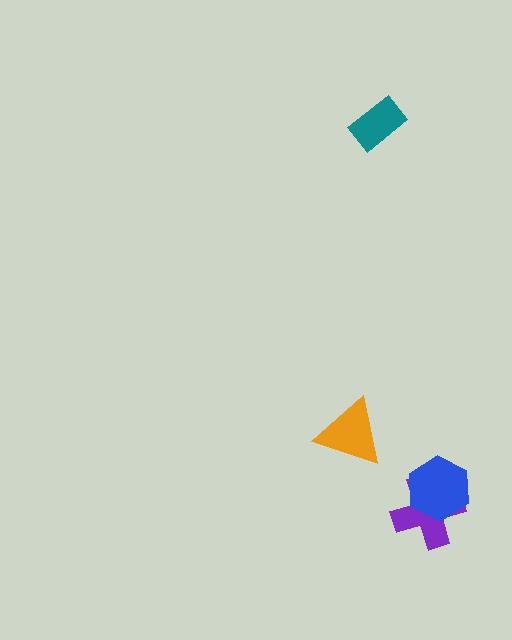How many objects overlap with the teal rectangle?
0 objects overlap with the teal rectangle.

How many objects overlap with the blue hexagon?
1 object overlaps with the blue hexagon.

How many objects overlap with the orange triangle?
0 objects overlap with the orange triangle.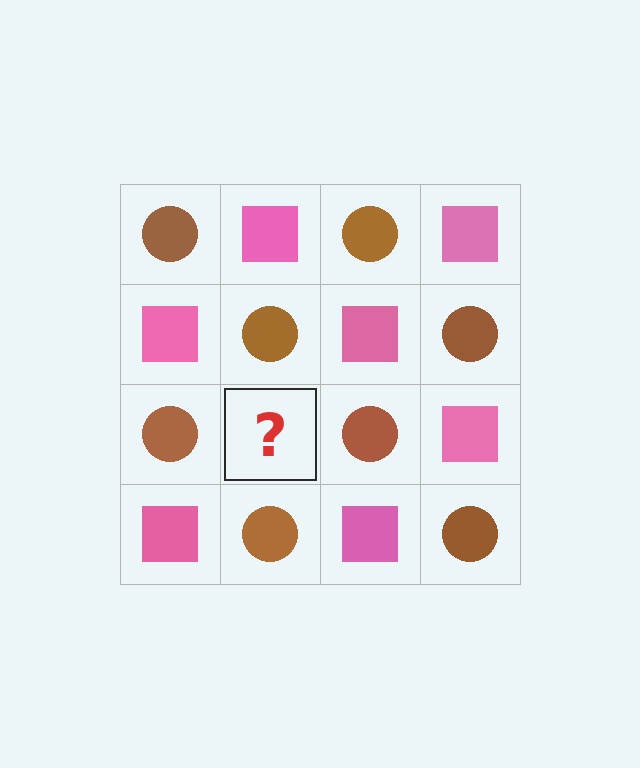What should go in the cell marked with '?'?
The missing cell should contain a pink square.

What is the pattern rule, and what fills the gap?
The rule is that it alternates brown circle and pink square in a checkerboard pattern. The gap should be filled with a pink square.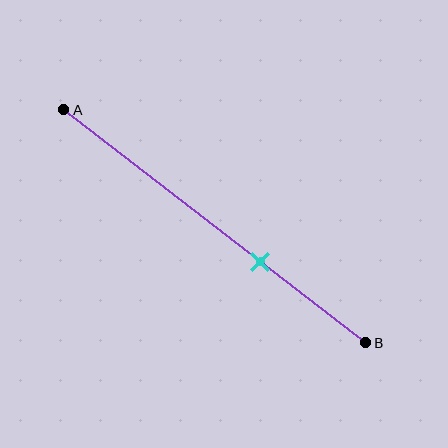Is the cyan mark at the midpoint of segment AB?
No, the mark is at about 65% from A, not at the 50% midpoint.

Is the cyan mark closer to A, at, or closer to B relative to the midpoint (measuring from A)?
The cyan mark is closer to point B than the midpoint of segment AB.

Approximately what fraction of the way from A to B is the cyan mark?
The cyan mark is approximately 65% of the way from A to B.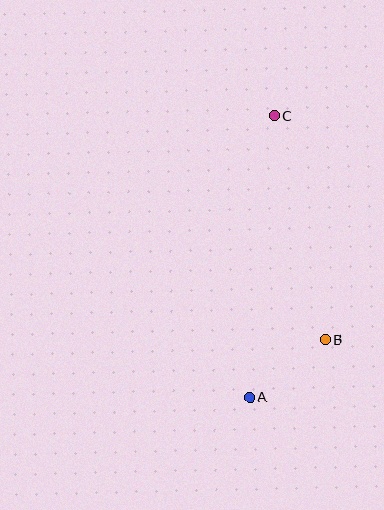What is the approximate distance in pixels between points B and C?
The distance between B and C is approximately 230 pixels.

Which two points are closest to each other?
Points A and B are closest to each other.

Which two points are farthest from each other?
Points A and C are farthest from each other.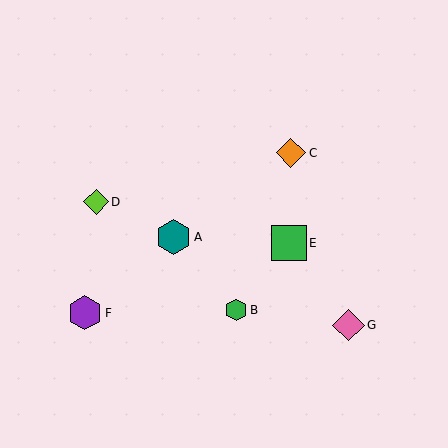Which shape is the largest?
The teal hexagon (labeled A) is the largest.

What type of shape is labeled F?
Shape F is a purple hexagon.